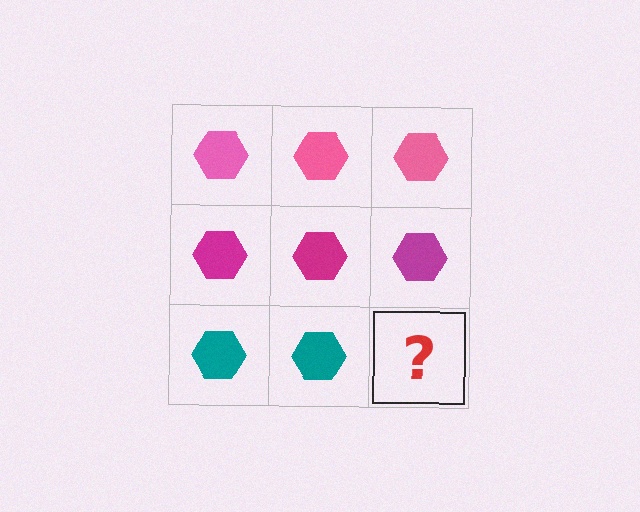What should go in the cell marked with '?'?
The missing cell should contain a teal hexagon.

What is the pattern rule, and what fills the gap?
The rule is that each row has a consistent color. The gap should be filled with a teal hexagon.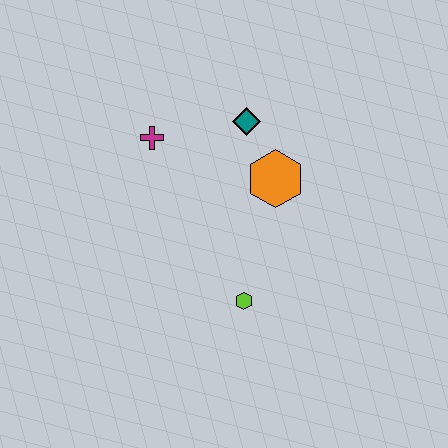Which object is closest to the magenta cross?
The teal diamond is closest to the magenta cross.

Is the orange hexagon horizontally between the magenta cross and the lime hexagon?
No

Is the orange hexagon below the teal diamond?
Yes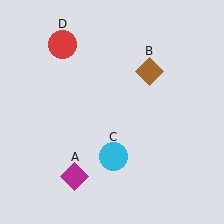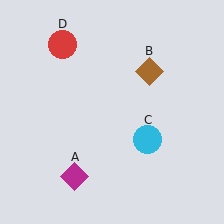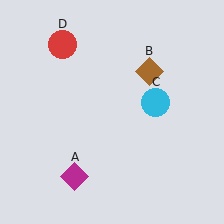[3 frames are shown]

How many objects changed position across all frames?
1 object changed position: cyan circle (object C).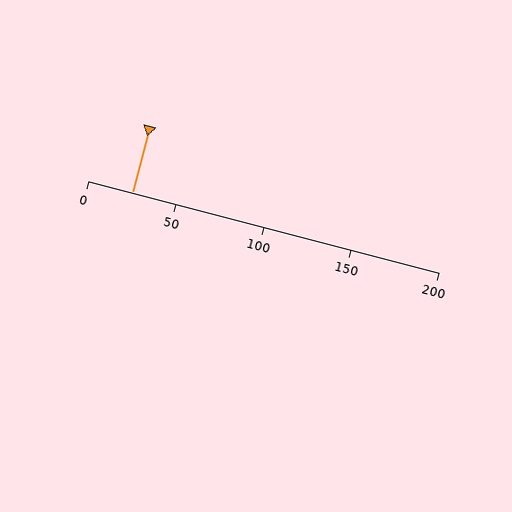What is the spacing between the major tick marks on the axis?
The major ticks are spaced 50 apart.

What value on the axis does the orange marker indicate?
The marker indicates approximately 25.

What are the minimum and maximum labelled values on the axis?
The axis runs from 0 to 200.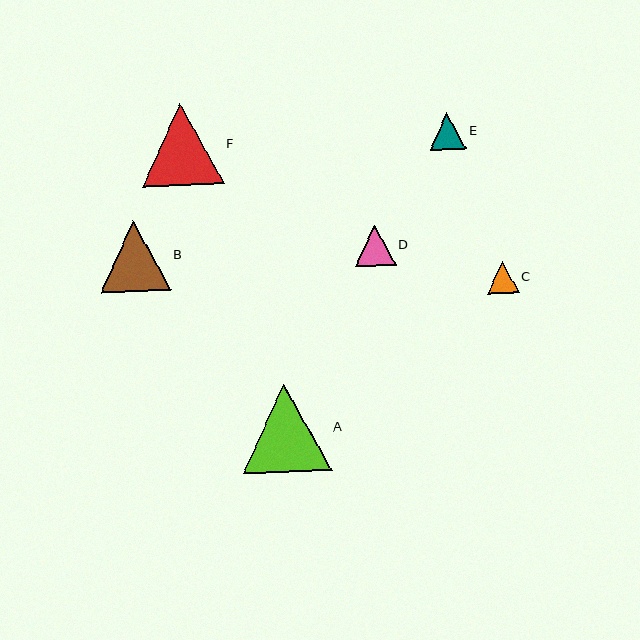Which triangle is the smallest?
Triangle C is the smallest with a size of approximately 31 pixels.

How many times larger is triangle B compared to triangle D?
Triangle B is approximately 1.7 times the size of triangle D.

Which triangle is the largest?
Triangle A is the largest with a size of approximately 89 pixels.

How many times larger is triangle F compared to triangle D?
Triangle F is approximately 2.0 times the size of triangle D.